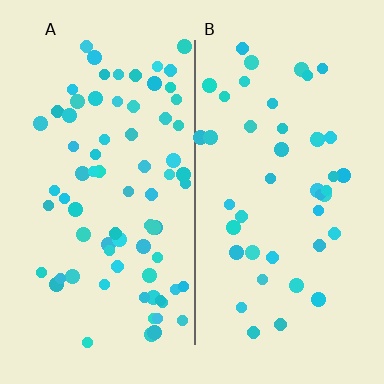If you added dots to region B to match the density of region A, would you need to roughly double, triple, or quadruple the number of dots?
Approximately double.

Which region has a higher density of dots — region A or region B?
A (the left).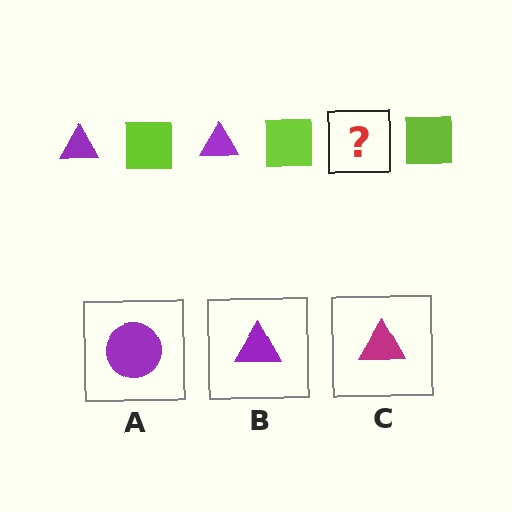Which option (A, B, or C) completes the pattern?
B.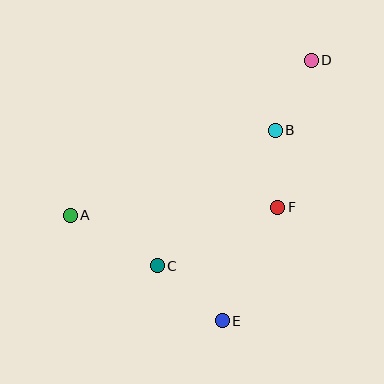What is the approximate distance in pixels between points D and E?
The distance between D and E is approximately 276 pixels.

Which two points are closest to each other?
Points B and F are closest to each other.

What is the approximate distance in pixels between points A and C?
The distance between A and C is approximately 100 pixels.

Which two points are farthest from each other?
Points A and D are farthest from each other.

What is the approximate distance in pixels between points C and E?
The distance between C and E is approximately 85 pixels.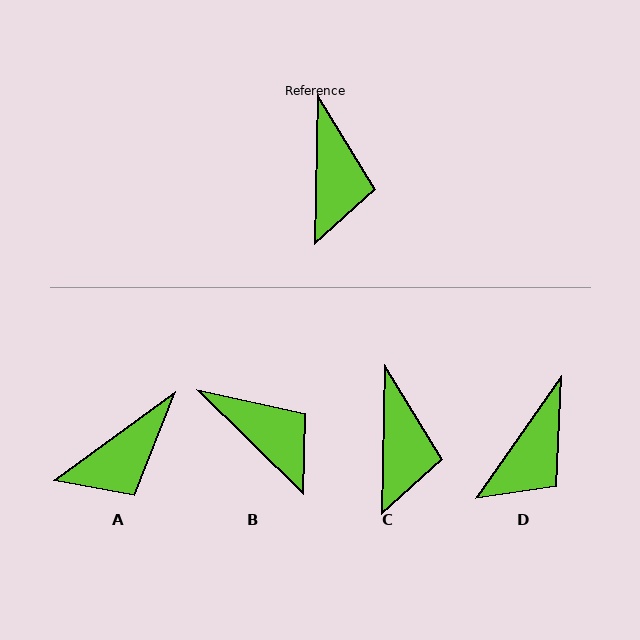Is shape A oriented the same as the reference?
No, it is off by about 53 degrees.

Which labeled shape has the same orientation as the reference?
C.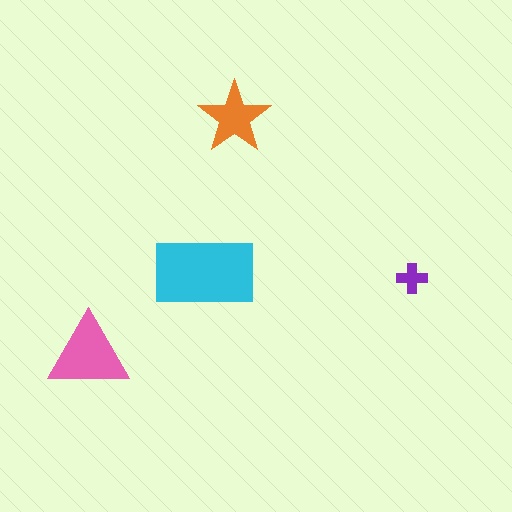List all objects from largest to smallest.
The cyan rectangle, the pink triangle, the orange star, the purple cross.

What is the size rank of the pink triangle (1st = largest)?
2nd.